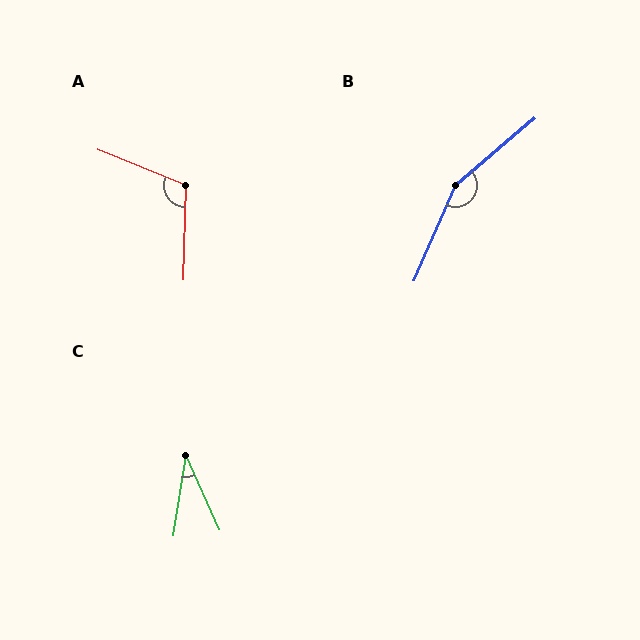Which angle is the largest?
B, at approximately 154 degrees.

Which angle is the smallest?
C, at approximately 33 degrees.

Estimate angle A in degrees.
Approximately 110 degrees.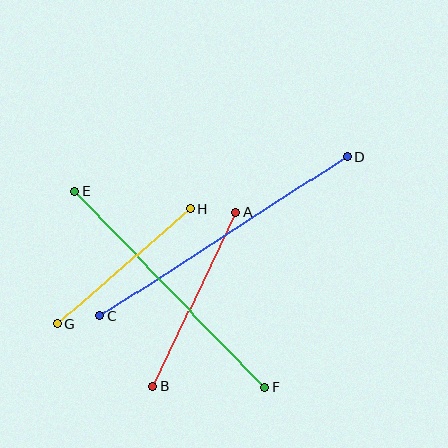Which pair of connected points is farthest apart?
Points C and D are farthest apart.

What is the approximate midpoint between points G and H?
The midpoint is at approximately (124, 266) pixels.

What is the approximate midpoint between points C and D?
The midpoint is at approximately (224, 236) pixels.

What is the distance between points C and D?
The distance is approximately 295 pixels.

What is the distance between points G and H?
The distance is approximately 176 pixels.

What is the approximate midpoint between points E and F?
The midpoint is at approximately (170, 289) pixels.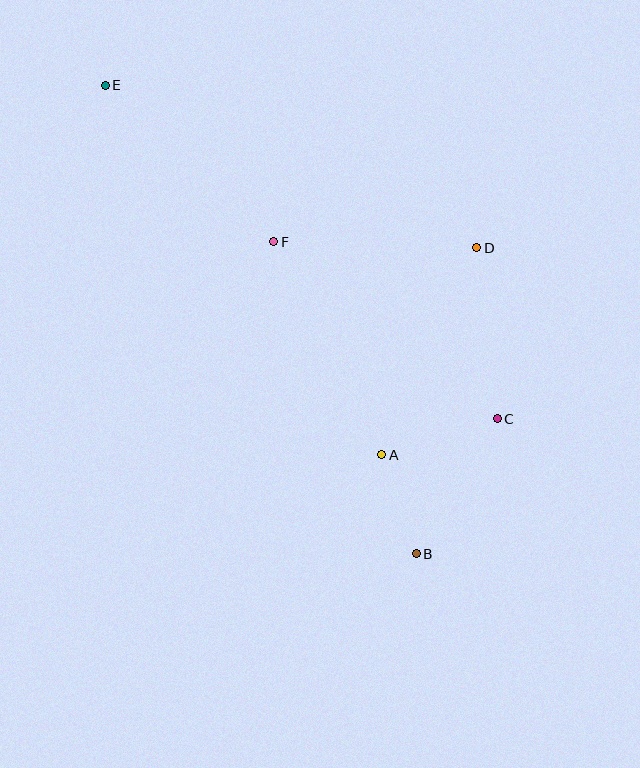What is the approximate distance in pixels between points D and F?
The distance between D and F is approximately 203 pixels.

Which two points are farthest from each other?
Points B and E are farthest from each other.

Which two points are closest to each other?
Points A and B are closest to each other.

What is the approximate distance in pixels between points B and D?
The distance between B and D is approximately 312 pixels.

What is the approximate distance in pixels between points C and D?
The distance between C and D is approximately 172 pixels.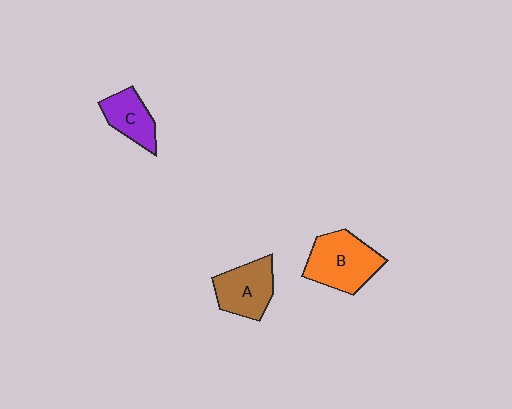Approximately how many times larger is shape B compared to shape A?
Approximately 1.2 times.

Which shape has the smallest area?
Shape C (purple).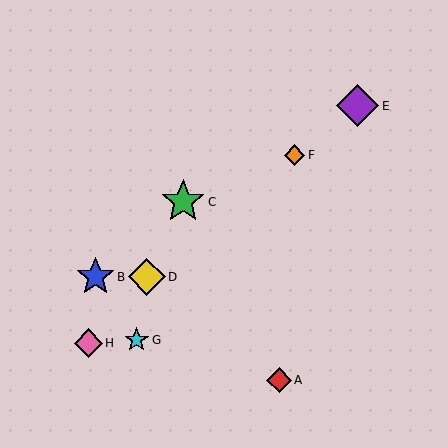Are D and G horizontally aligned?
No, D is at y≈277 and G is at y≈340.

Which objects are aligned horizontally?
Objects B, D are aligned horizontally.